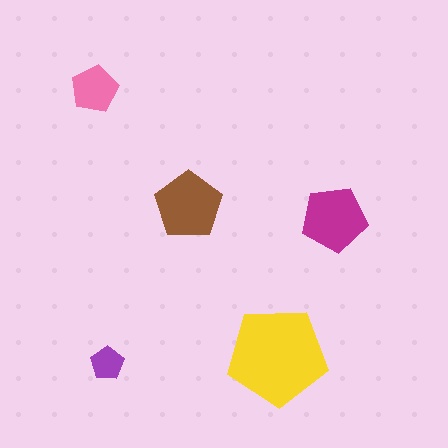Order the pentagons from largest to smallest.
the yellow one, the brown one, the magenta one, the pink one, the purple one.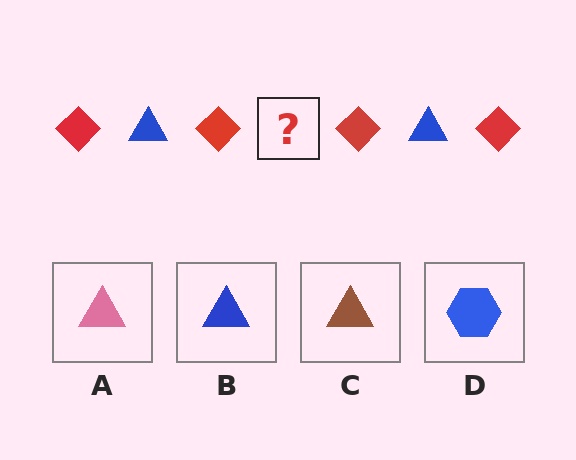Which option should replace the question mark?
Option B.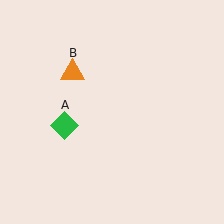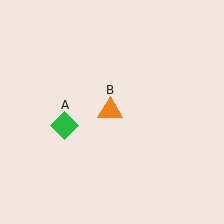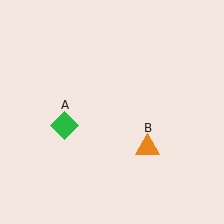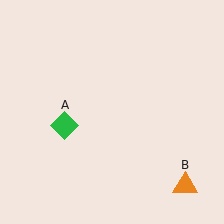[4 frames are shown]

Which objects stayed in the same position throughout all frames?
Green diamond (object A) remained stationary.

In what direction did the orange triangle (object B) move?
The orange triangle (object B) moved down and to the right.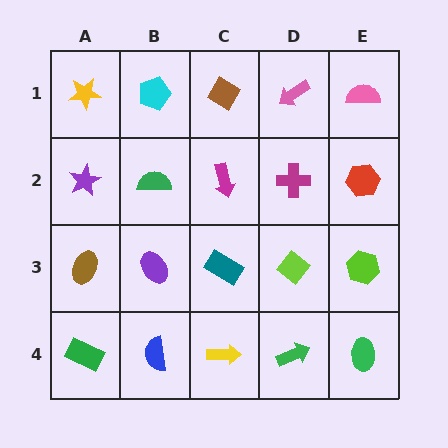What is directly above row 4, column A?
A brown ellipse.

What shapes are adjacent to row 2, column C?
A brown diamond (row 1, column C), a teal rectangle (row 3, column C), a green semicircle (row 2, column B), a magenta cross (row 2, column D).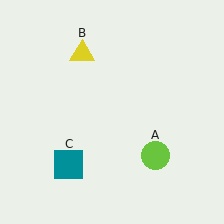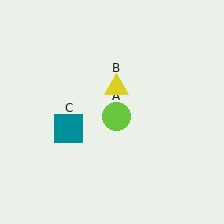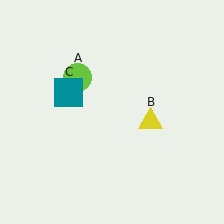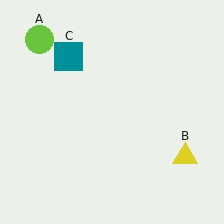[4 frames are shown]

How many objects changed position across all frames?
3 objects changed position: lime circle (object A), yellow triangle (object B), teal square (object C).